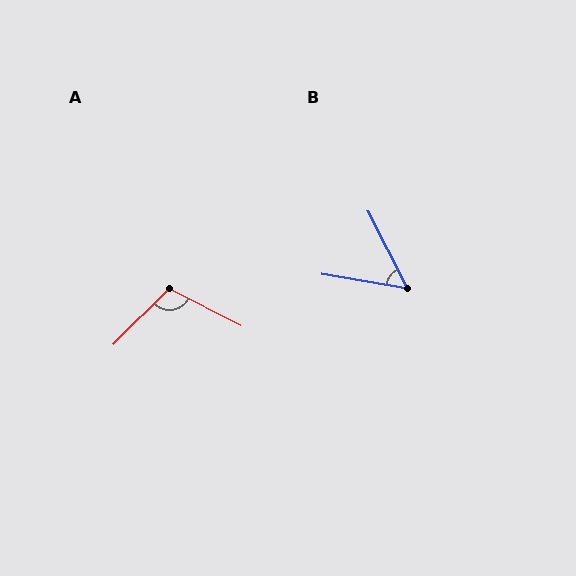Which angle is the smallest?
B, at approximately 53 degrees.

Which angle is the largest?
A, at approximately 108 degrees.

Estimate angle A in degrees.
Approximately 108 degrees.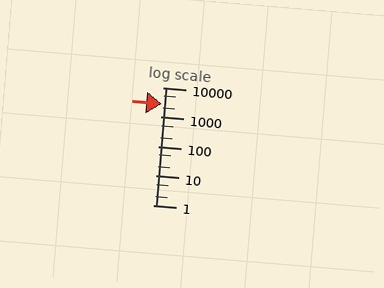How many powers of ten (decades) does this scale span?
The scale spans 4 decades, from 1 to 10000.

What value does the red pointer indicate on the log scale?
The pointer indicates approximately 2700.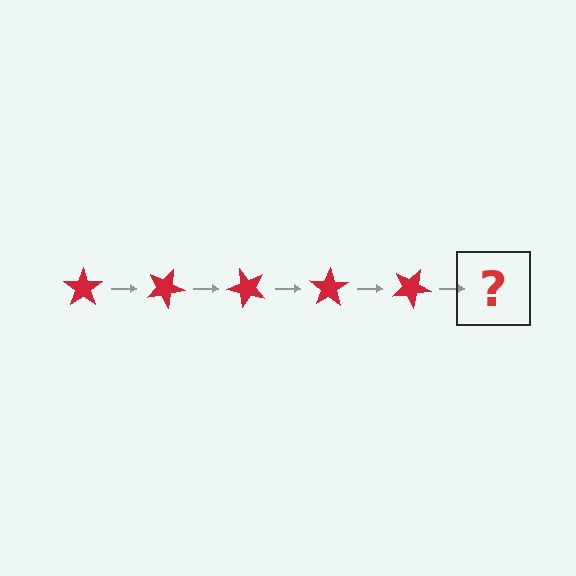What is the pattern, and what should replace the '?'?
The pattern is that the star rotates 25 degrees each step. The '?' should be a red star rotated 125 degrees.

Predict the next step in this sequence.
The next step is a red star rotated 125 degrees.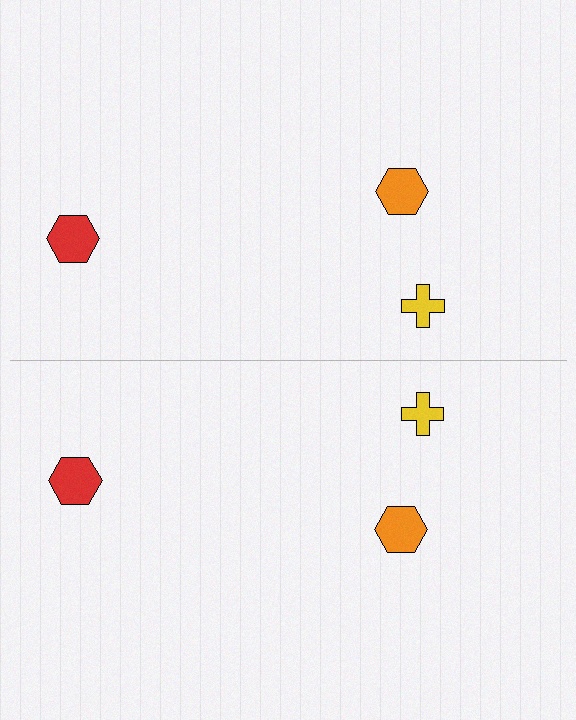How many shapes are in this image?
There are 6 shapes in this image.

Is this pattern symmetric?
Yes, this pattern has bilateral (reflection) symmetry.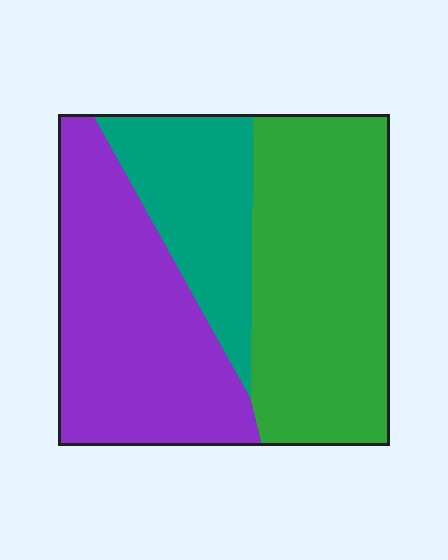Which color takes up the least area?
Teal, at roughly 20%.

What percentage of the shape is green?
Green takes up about two fifths (2/5) of the shape.